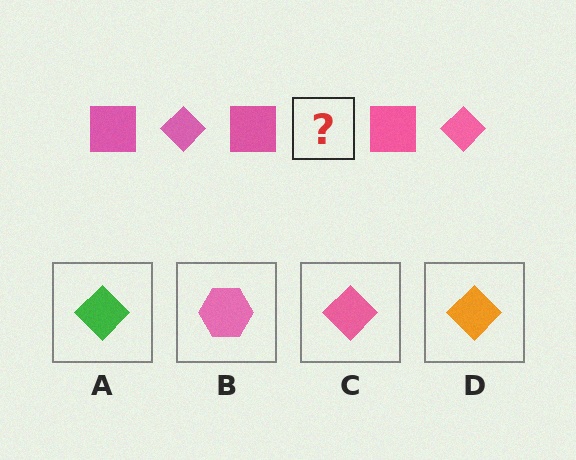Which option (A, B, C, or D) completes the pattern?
C.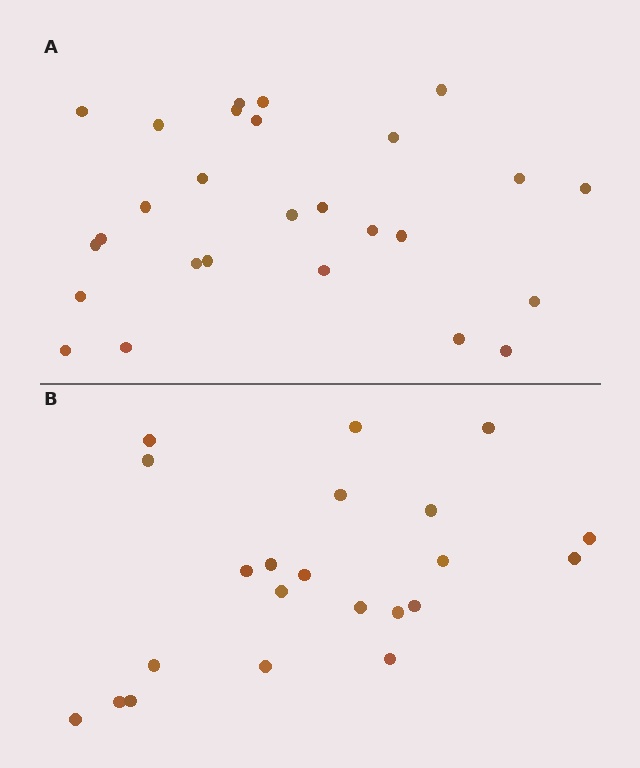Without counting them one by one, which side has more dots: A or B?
Region A (the top region) has more dots.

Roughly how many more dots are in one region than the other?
Region A has about 5 more dots than region B.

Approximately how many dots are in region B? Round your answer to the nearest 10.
About 20 dots. (The exact count is 22, which rounds to 20.)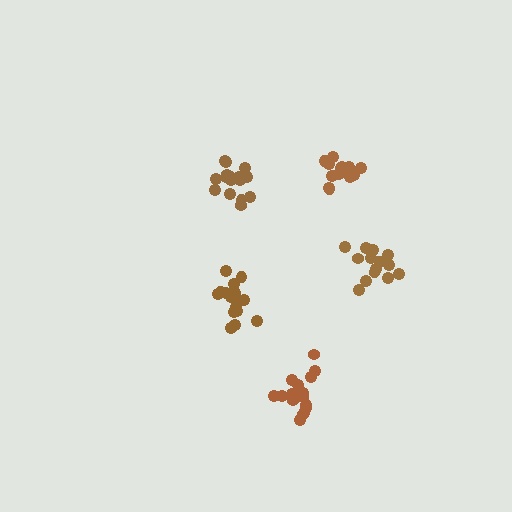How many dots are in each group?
Group 1: 17 dots, Group 2: 17 dots, Group 3: 17 dots, Group 4: 17 dots, Group 5: 14 dots (82 total).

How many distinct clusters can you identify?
There are 5 distinct clusters.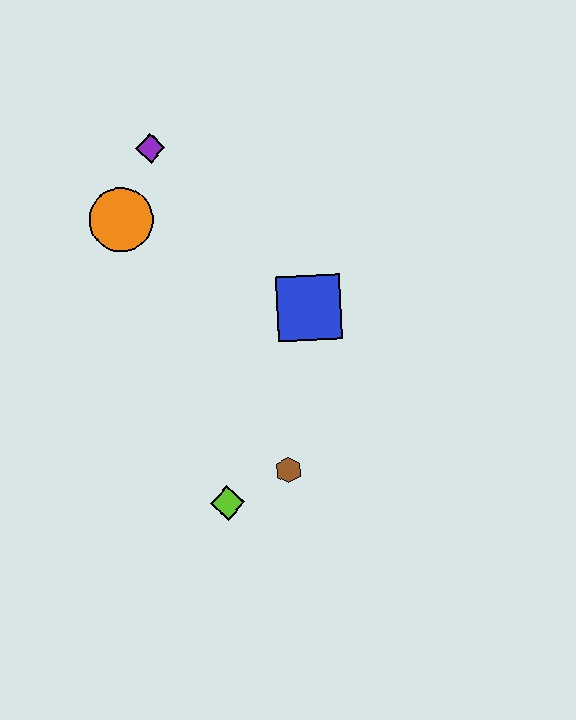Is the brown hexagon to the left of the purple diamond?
No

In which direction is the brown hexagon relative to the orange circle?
The brown hexagon is below the orange circle.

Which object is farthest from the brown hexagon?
The purple diamond is farthest from the brown hexagon.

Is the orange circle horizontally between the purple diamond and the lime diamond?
No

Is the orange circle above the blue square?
Yes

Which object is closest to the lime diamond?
The brown hexagon is closest to the lime diamond.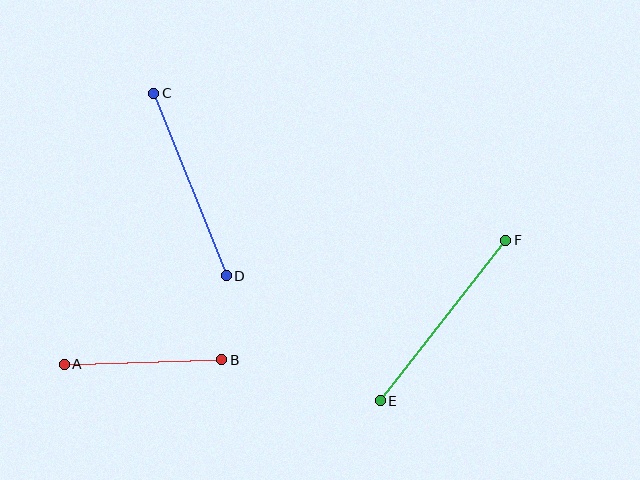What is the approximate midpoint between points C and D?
The midpoint is at approximately (190, 184) pixels.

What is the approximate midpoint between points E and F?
The midpoint is at approximately (443, 321) pixels.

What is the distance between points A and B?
The distance is approximately 157 pixels.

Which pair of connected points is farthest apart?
Points E and F are farthest apart.